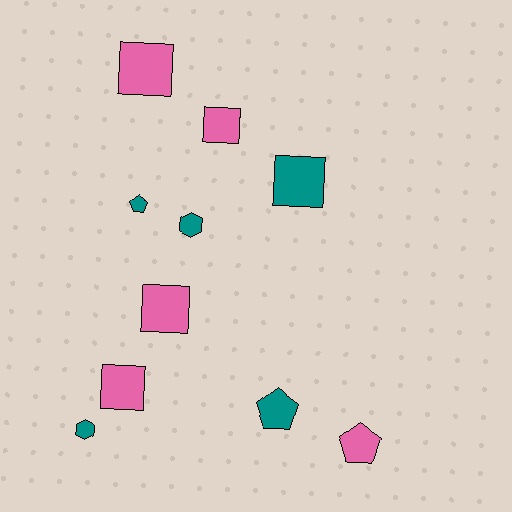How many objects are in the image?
There are 10 objects.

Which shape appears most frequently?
Square, with 5 objects.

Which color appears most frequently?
Pink, with 5 objects.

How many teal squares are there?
There is 1 teal square.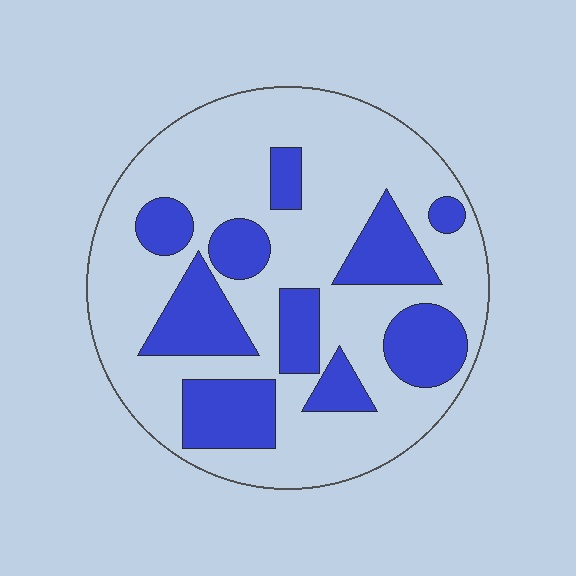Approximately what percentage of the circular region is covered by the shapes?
Approximately 30%.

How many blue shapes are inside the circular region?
10.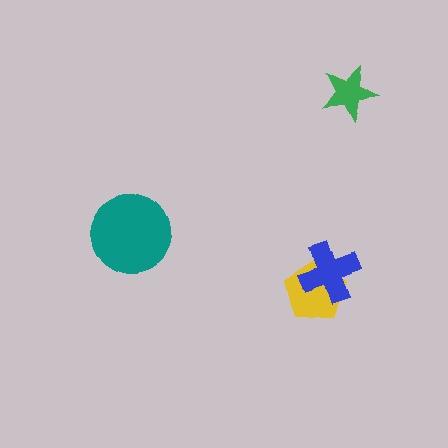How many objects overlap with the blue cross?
1 object overlaps with the blue cross.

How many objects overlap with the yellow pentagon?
1 object overlaps with the yellow pentagon.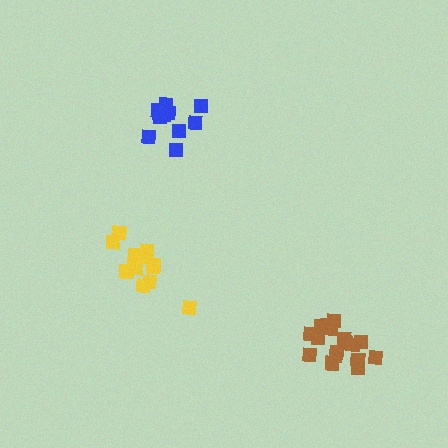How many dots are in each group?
Group 1: 12 dots, Group 2: 17 dots, Group 3: 14 dots (43 total).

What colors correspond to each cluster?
The clusters are colored: blue, brown, yellow.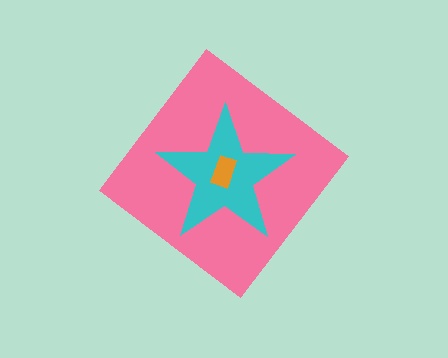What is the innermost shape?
The orange rectangle.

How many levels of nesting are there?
3.